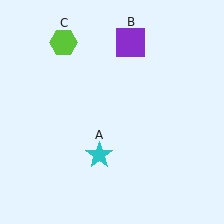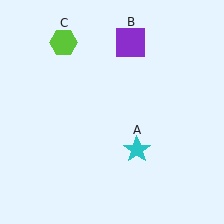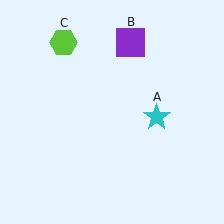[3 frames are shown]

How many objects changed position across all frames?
1 object changed position: cyan star (object A).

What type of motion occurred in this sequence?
The cyan star (object A) rotated counterclockwise around the center of the scene.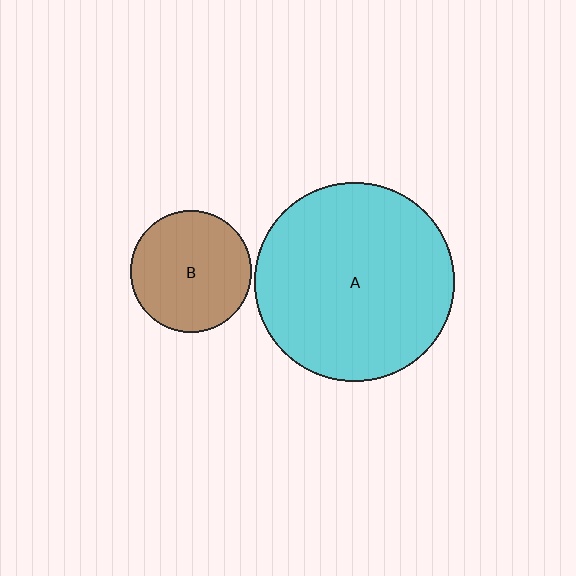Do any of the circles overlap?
No, none of the circles overlap.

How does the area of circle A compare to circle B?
Approximately 2.7 times.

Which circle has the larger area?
Circle A (cyan).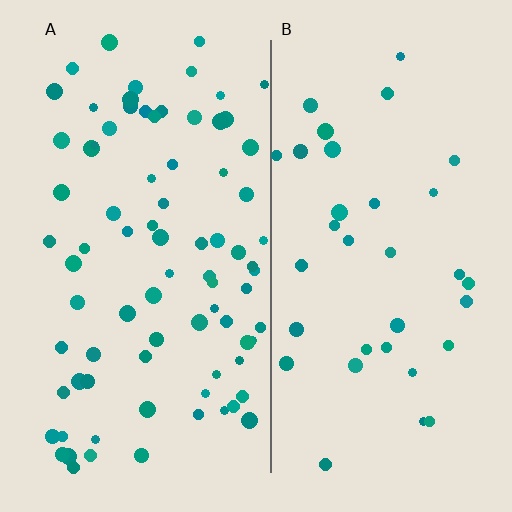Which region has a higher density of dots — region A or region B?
A (the left).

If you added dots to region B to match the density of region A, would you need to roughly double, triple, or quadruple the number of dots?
Approximately double.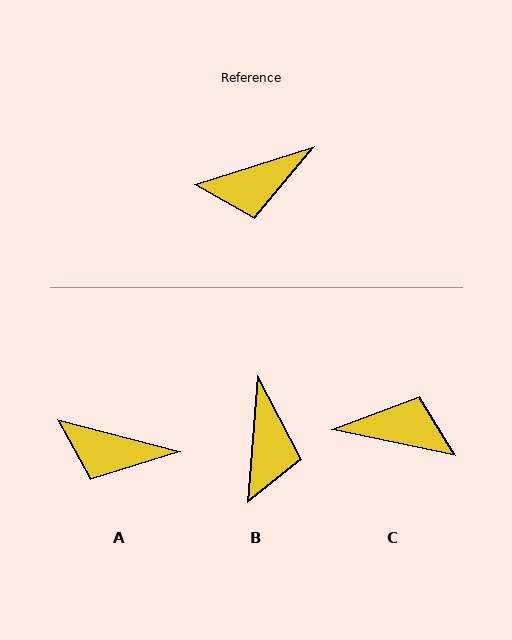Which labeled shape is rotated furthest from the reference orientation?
C, about 151 degrees away.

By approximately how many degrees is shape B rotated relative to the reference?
Approximately 68 degrees counter-clockwise.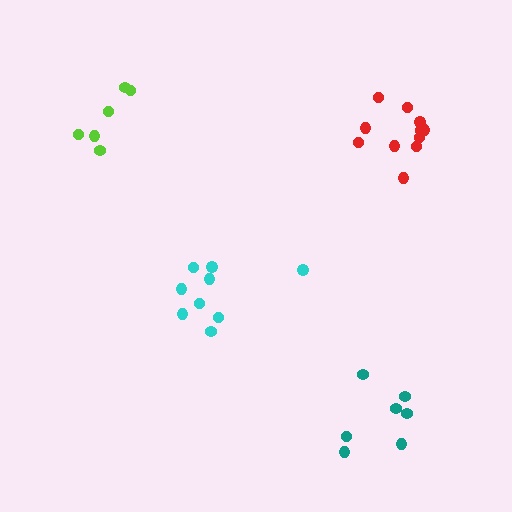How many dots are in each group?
Group 1: 9 dots, Group 2: 6 dots, Group 3: 11 dots, Group 4: 7 dots (33 total).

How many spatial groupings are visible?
There are 4 spatial groupings.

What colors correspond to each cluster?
The clusters are colored: cyan, lime, red, teal.